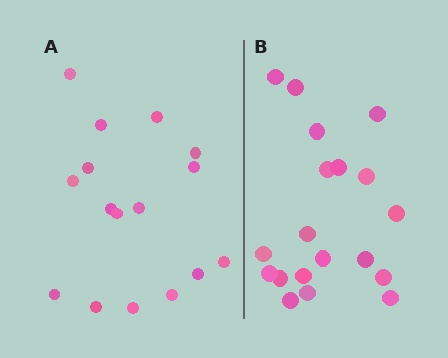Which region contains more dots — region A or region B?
Region B (the right region) has more dots.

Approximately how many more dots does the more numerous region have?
Region B has just a few more — roughly 2 or 3 more dots than region A.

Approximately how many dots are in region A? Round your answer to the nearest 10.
About 20 dots. (The exact count is 16, which rounds to 20.)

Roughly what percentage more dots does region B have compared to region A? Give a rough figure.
About 20% more.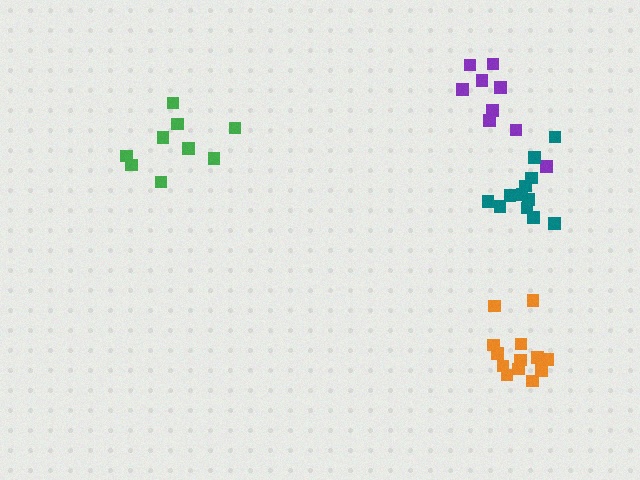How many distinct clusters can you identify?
There are 4 distinct clusters.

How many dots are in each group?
Group 1: 9 dots, Group 2: 9 dots, Group 3: 14 dots, Group 4: 12 dots (44 total).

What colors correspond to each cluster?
The clusters are colored: purple, green, orange, teal.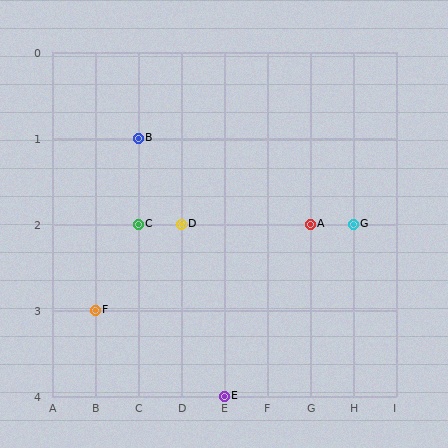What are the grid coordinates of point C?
Point C is at grid coordinates (C, 2).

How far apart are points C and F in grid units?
Points C and F are 1 column and 1 row apart (about 1.4 grid units diagonally).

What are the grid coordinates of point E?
Point E is at grid coordinates (E, 4).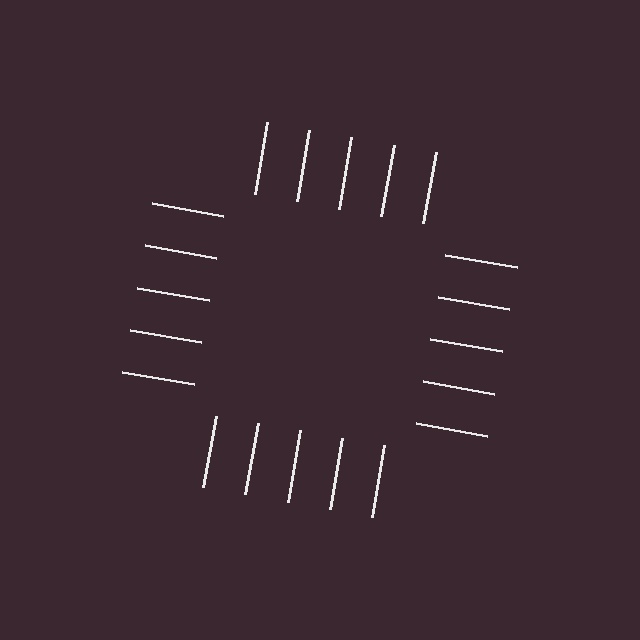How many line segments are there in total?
20 — 5 along each of the 4 edges.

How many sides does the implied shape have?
4 sides — the line-ends trace a square.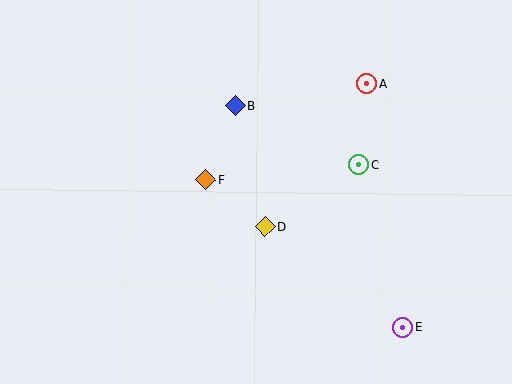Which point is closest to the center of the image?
Point D at (265, 227) is closest to the center.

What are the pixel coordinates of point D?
Point D is at (265, 227).